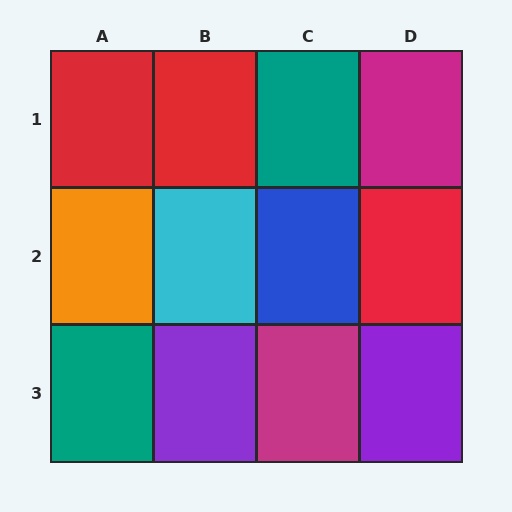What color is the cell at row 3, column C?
Magenta.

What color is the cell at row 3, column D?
Purple.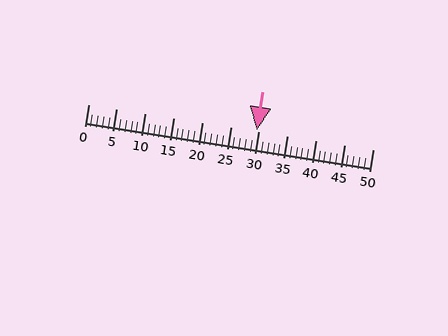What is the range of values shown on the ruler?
The ruler shows values from 0 to 50.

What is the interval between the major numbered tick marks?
The major tick marks are spaced 5 units apart.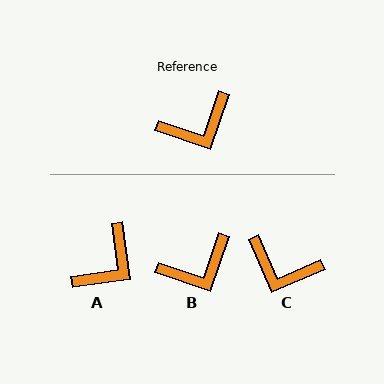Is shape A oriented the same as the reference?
No, it is off by about 27 degrees.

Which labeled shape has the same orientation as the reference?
B.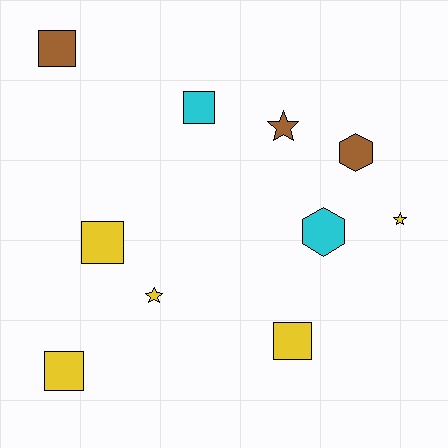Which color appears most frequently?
Yellow, with 5 objects.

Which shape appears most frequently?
Square, with 5 objects.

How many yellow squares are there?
There are 3 yellow squares.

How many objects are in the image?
There are 10 objects.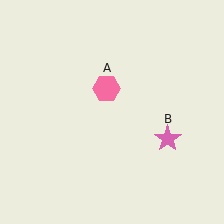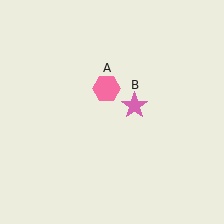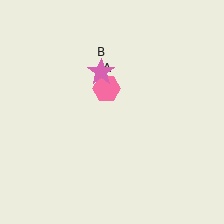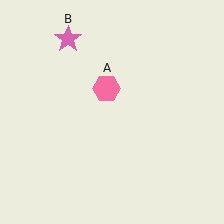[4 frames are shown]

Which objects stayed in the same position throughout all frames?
Pink hexagon (object A) remained stationary.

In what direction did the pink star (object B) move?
The pink star (object B) moved up and to the left.